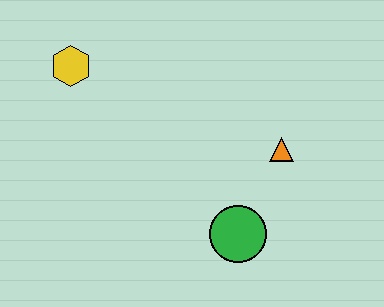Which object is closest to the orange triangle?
The green circle is closest to the orange triangle.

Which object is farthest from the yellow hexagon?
The green circle is farthest from the yellow hexagon.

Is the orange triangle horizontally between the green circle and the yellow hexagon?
No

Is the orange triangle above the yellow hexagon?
No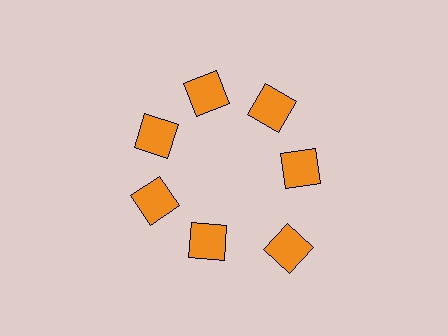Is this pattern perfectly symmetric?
No. The 7 orange squares are arranged in a ring, but one element near the 5 o'clock position is pushed outward from the center, breaking the 7-fold rotational symmetry.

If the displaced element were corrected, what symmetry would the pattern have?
It would have 7-fold rotational symmetry — the pattern would map onto itself every 51 degrees.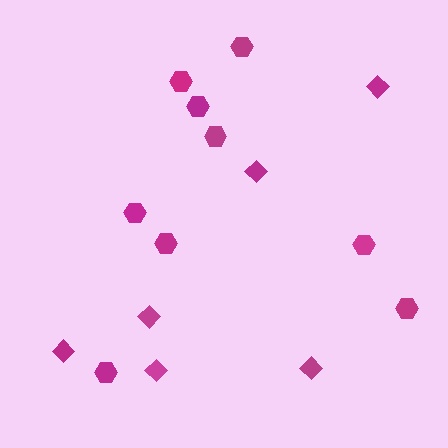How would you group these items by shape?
There are 2 groups: one group of hexagons (9) and one group of diamonds (6).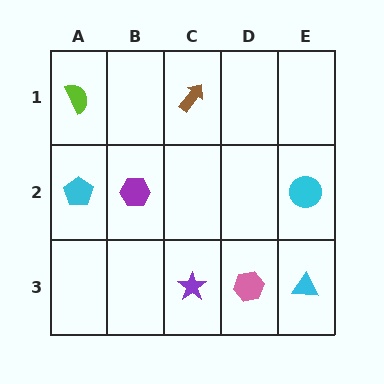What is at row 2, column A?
A cyan pentagon.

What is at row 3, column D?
A pink hexagon.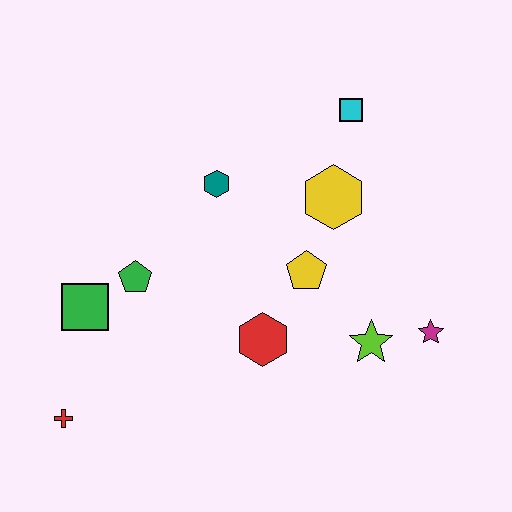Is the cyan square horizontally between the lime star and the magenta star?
No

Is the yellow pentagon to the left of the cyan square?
Yes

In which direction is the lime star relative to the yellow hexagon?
The lime star is below the yellow hexagon.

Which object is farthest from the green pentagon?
The magenta star is farthest from the green pentagon.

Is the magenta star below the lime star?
No